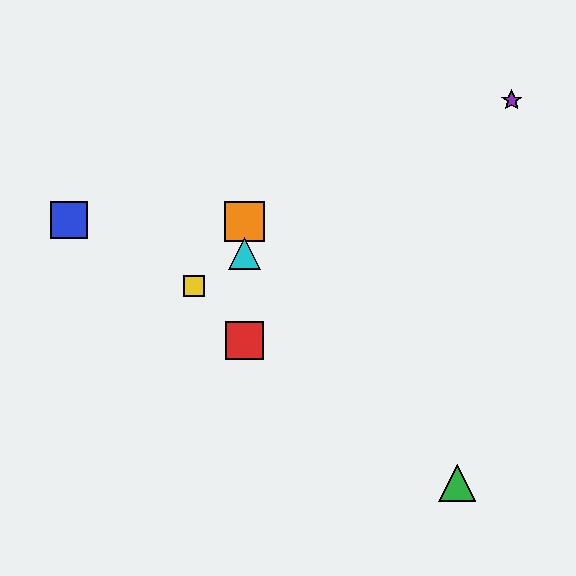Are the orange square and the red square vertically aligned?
Yes, both are at x≈245.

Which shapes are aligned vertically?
The red square, the orange square, the cyan triangle are aligned vertically.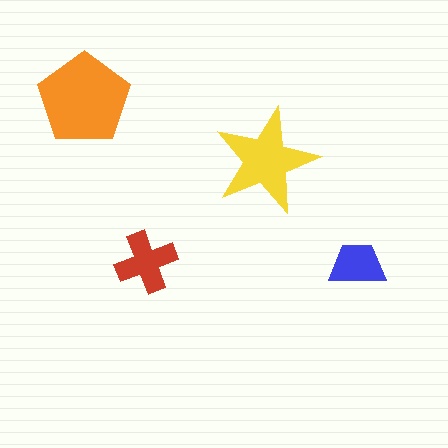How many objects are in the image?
There are 4 objects in the image.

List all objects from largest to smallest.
The orange pentagon, the yellow star, the red cross, the blue trapezoid.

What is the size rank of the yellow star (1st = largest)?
2nd.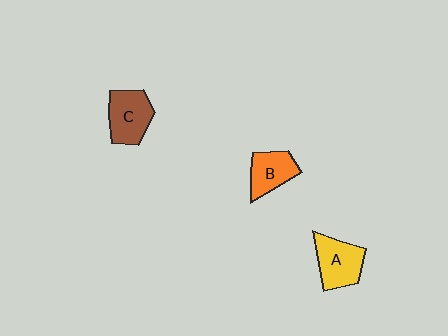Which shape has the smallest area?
Shape B (orange).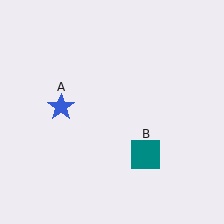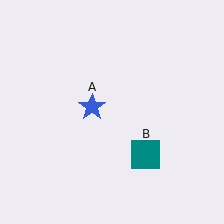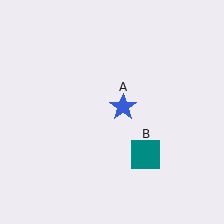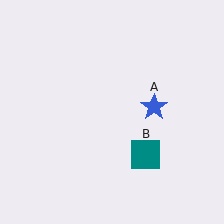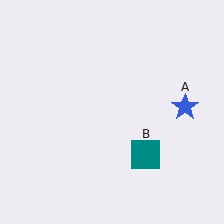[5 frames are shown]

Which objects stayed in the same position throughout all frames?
Teal square (object B) remained stationary.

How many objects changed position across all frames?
1 object changed position: blue star (object A).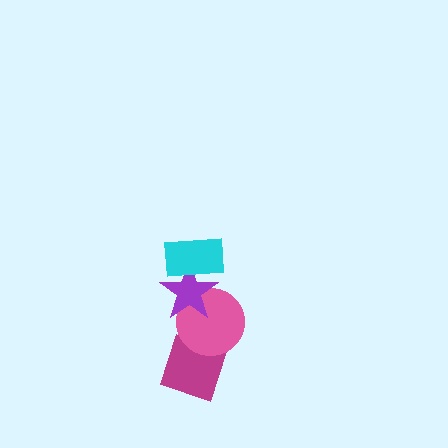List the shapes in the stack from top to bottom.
From top to bottom: the cyan rectangle, the purple star, the pink circle, the magenta diamond.